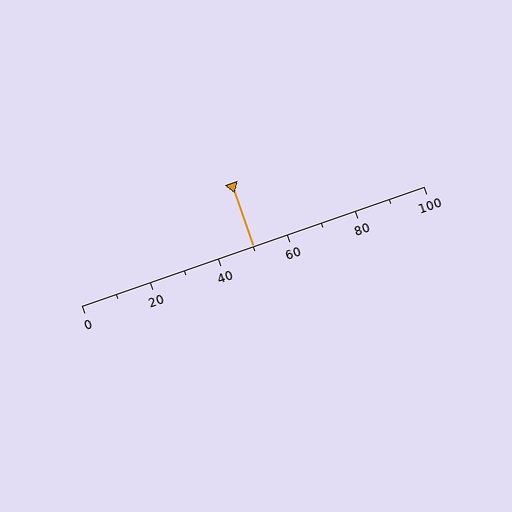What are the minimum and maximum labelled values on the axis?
The axis runs from 0 to 100.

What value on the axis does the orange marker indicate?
The marker indicates approximately 50.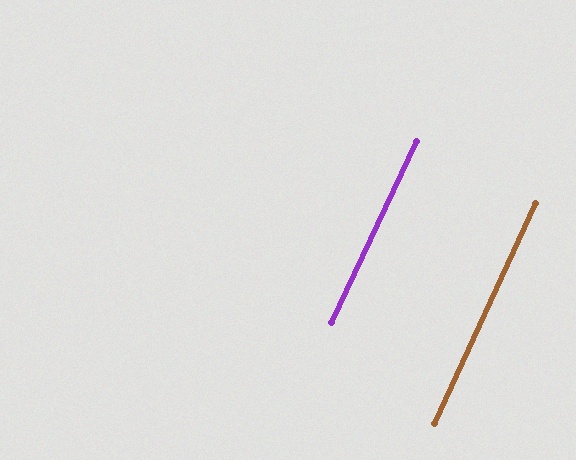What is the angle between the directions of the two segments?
Approximately 1 degree.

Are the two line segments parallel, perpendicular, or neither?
Parallel — their directions differ by only 0.8°.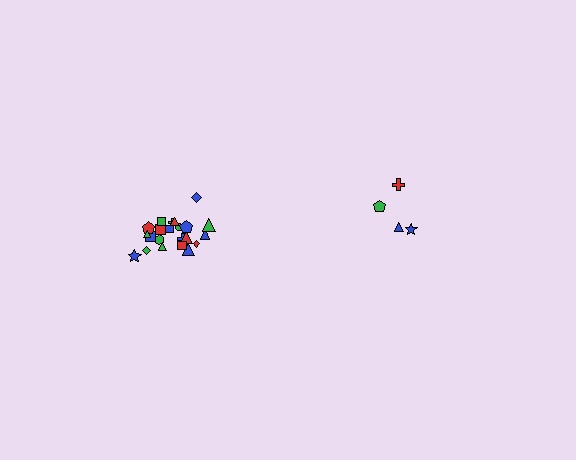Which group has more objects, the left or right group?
The left group.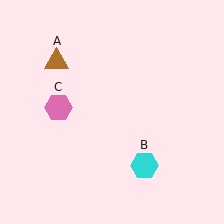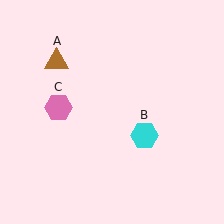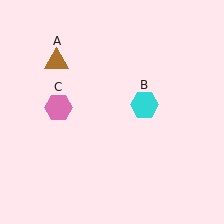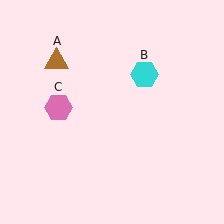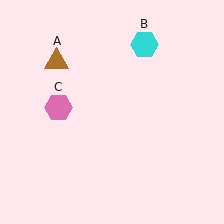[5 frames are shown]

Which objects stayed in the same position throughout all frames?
Brown triangle (object A) and pink hexagon (object C) remained stationary.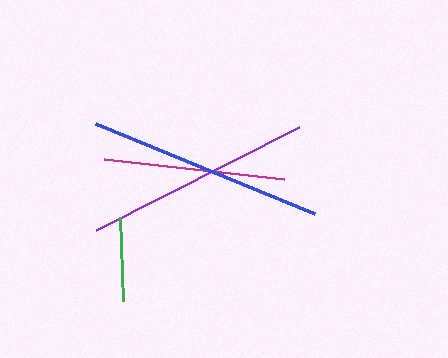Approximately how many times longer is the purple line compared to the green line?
The purple line is approximately 2.7 times the length of the green line.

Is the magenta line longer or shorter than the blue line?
The blue line is longer than the magenta line.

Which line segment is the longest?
The blue line is the longest at approximately 237 pixels.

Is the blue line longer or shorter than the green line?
The blue line is longer than the green line.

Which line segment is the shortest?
The green line is the shortest at approximately 84 pixels.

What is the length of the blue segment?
The blue segment is approximately 237 pixels long.